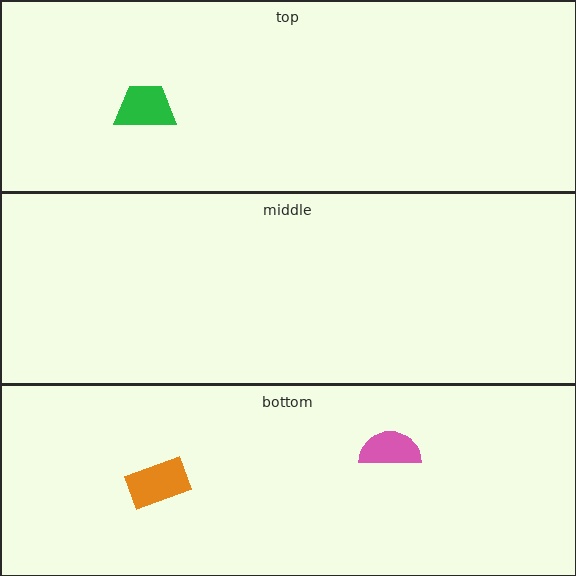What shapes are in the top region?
The green trapezoid.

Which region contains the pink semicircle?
The bottom region.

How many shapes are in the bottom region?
2.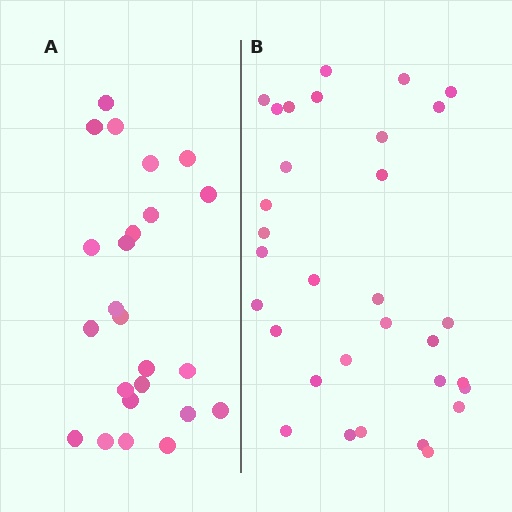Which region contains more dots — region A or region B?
Region B (the right region) has more dots.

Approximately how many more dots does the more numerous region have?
Region B has roughly 8 or so more dots than region A.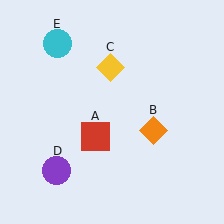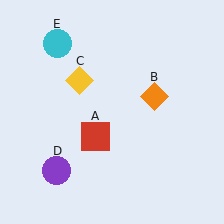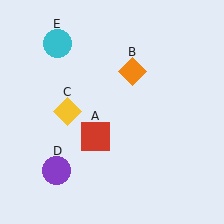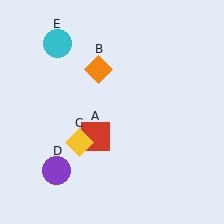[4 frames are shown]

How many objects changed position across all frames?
2 objects changed position: orange diamond (object B), yellow diamond (object C).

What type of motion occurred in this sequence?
The orange diamond (object B), yellow diamond (object C) rotated counterclockwise around the center of the scene.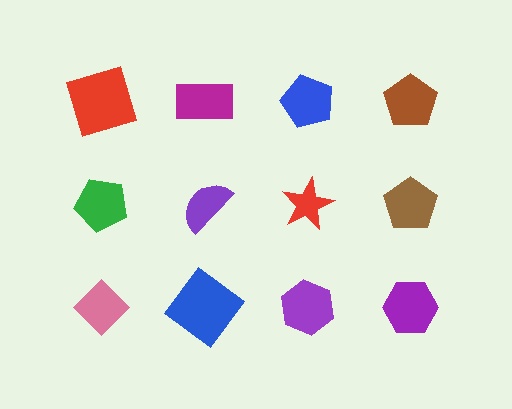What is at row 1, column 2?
A magenta rectangle.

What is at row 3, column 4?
A purple hexagon.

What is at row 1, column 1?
A red square.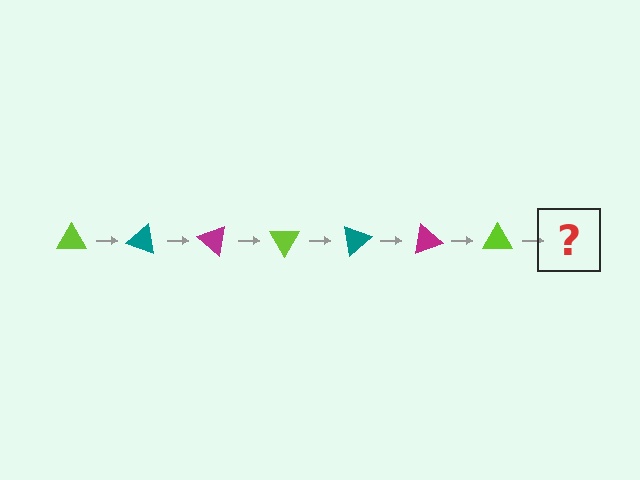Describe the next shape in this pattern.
It should be a teal triangle, rotated 140 degrees from the start.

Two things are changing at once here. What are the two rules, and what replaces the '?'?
The two rules are that it rotates 20 degrees each step and the color cycles through lime, teal, and magenta. The '?' should be a teal triangle, rotated 140 degrees from the start.